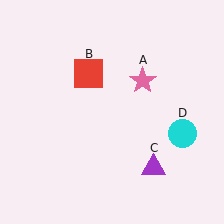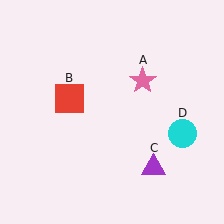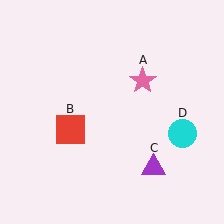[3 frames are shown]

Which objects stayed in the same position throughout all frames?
Pink star (object A) and purple triangle (object C) and cyan circle (object D) remained stationary.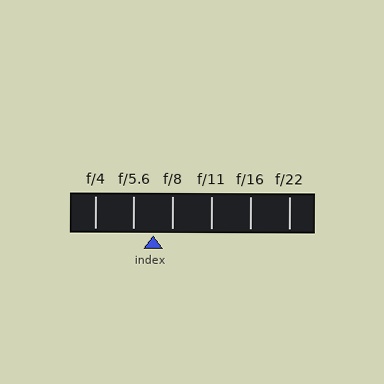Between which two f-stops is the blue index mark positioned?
The index mark is between f/5.6 and f/8.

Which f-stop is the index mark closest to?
The index mark is closest to f/8.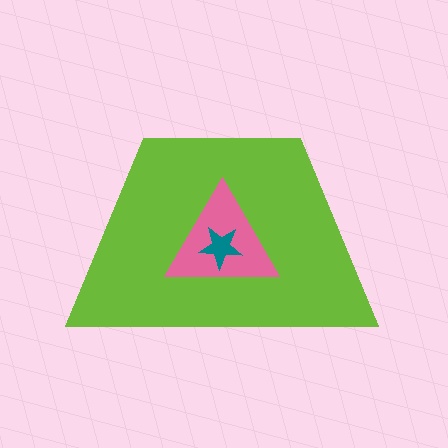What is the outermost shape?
The lime trapezoid.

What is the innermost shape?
The teal star.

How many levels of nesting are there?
3.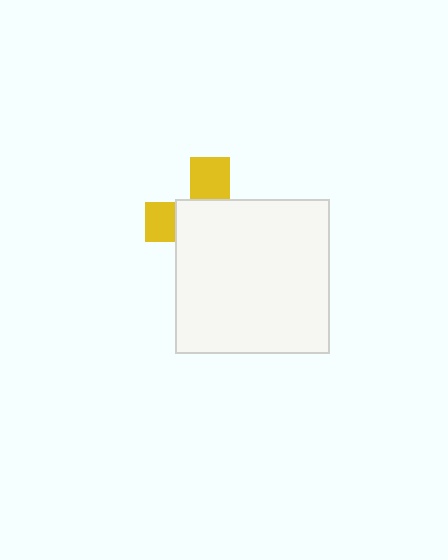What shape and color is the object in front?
The object in front is a white square.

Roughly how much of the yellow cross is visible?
A small part of it is visible (roughly 33%).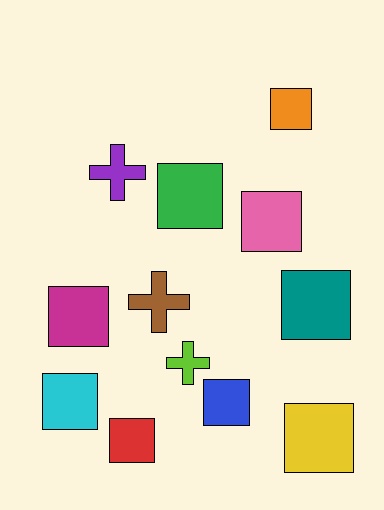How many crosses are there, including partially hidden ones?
There are 3 crosses.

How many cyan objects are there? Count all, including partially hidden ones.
There is 1 cyan object.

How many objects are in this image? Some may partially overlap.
There are 12 objects.